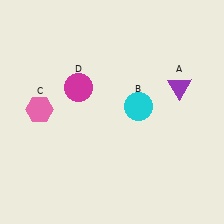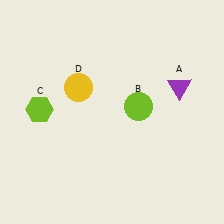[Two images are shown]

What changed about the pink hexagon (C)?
In Image 1, C is pink. In Image 2, it changed to lime.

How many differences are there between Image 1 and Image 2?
There are 3 differences between the two images.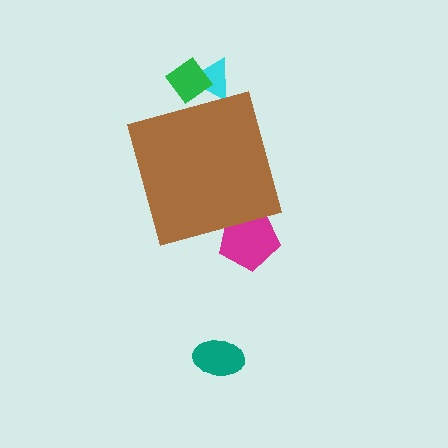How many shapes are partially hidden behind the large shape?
3 shapes are partially hidden.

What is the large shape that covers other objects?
A brown diamond.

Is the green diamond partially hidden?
Yes, the green diamond is partially hidden behind the brown diamond.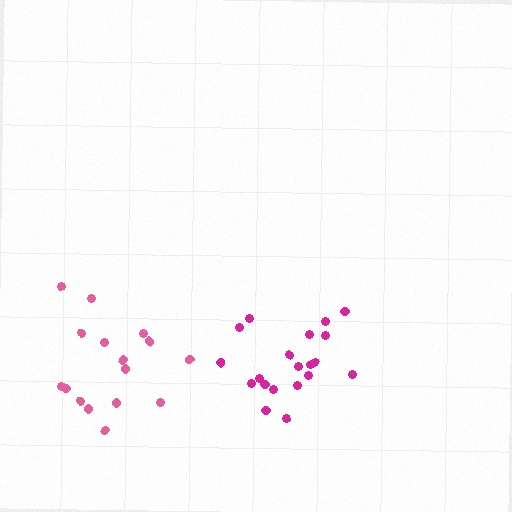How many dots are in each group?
Group 1: 20 dots, Group 2: 16 dots (36 total).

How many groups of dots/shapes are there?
There are 2 groups.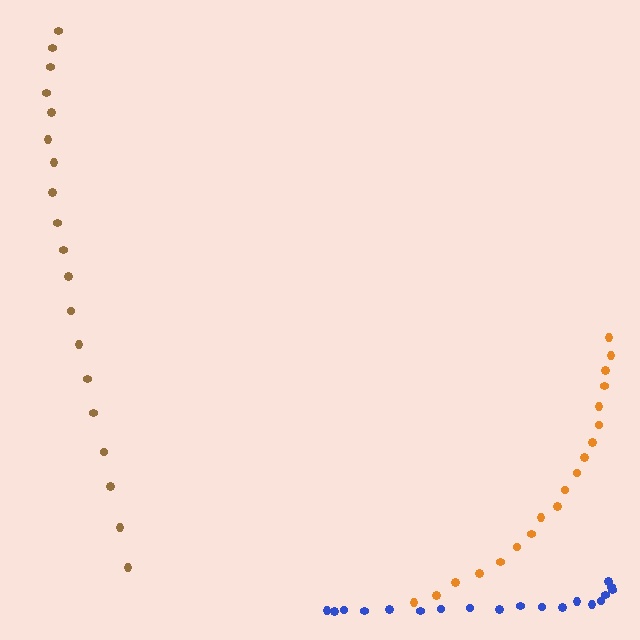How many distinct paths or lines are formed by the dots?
There are 3 distinct paths.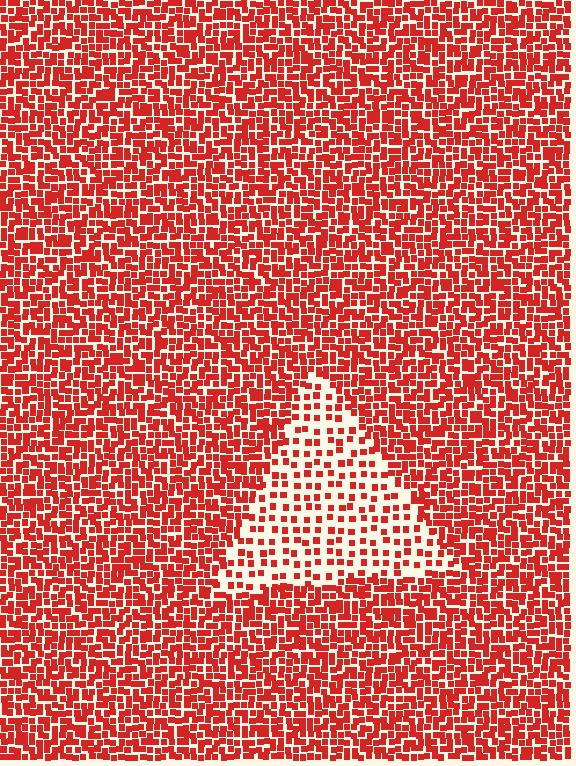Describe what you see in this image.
The image contains small red elements arranged at two different densities. A triangle-shaped region is visible where the elements are less densely packed than the surrounding area.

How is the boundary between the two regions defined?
The boundary is defined by a change in element density (approximately 2.3x ratio). All elements are the same color, size, and shape.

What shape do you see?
I see a triangle.